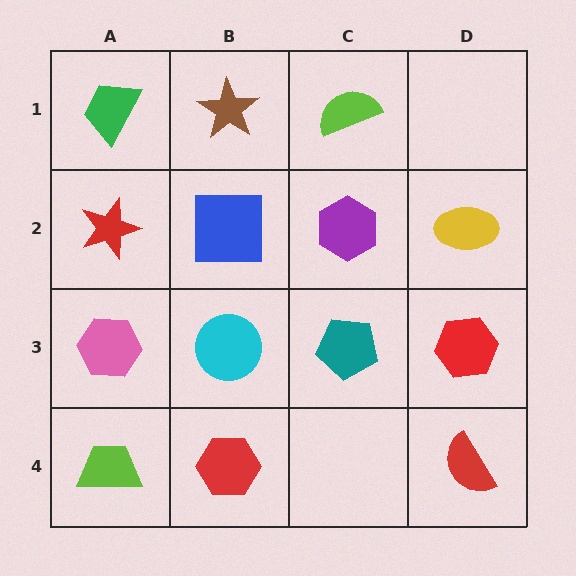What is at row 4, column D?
A red semicircle.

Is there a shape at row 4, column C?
No, that cell is empty.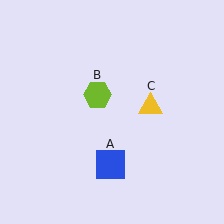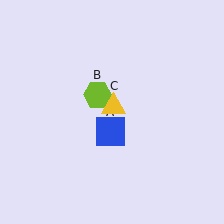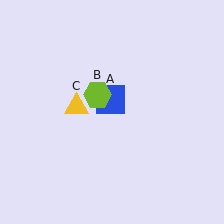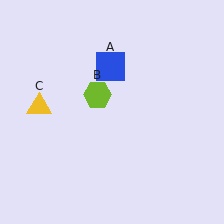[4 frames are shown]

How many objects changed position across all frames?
2 objects changed position: blue square (object A), yellow triangle (object C).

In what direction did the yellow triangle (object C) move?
The yellow triangle (object C) moved left.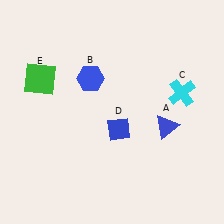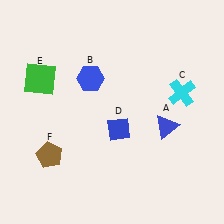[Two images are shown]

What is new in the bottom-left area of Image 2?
A brown pentagon (F) was added in the bottom-left area of Image 2.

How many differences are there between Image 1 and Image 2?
There is 1 difference between the two images.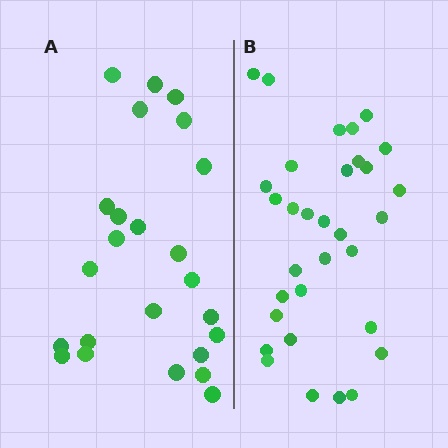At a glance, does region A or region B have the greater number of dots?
Region B (the right region) has more dots.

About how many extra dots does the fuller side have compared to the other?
Region B has roughly 8 or so more dots than region A.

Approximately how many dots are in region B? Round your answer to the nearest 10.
About 30 dots. (The exact count is 32, which rounds to 30.)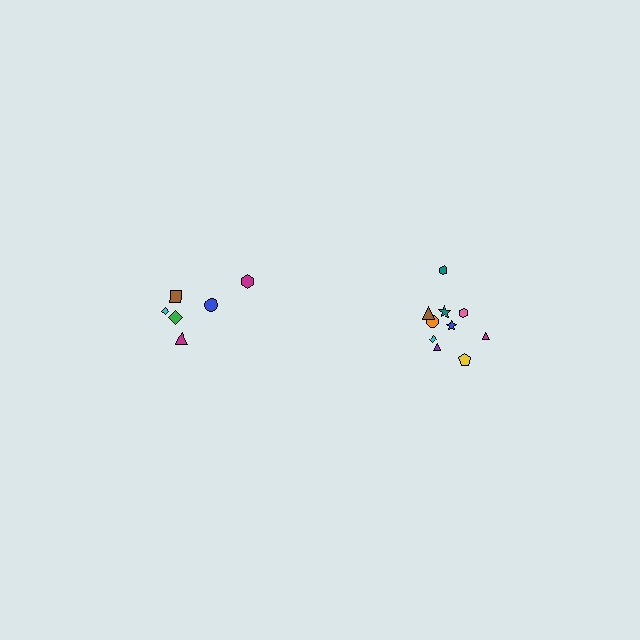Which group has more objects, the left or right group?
The right group.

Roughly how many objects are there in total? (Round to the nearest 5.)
Roughly 15 objects in total.